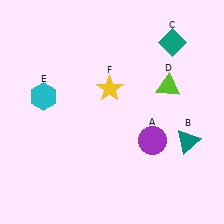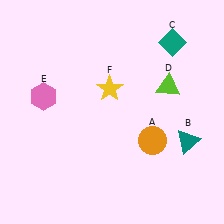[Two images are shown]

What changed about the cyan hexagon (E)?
In Image 1, E is cyan. In Image 2, it changed to pink.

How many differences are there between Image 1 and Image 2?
There are 2 differences between the two images.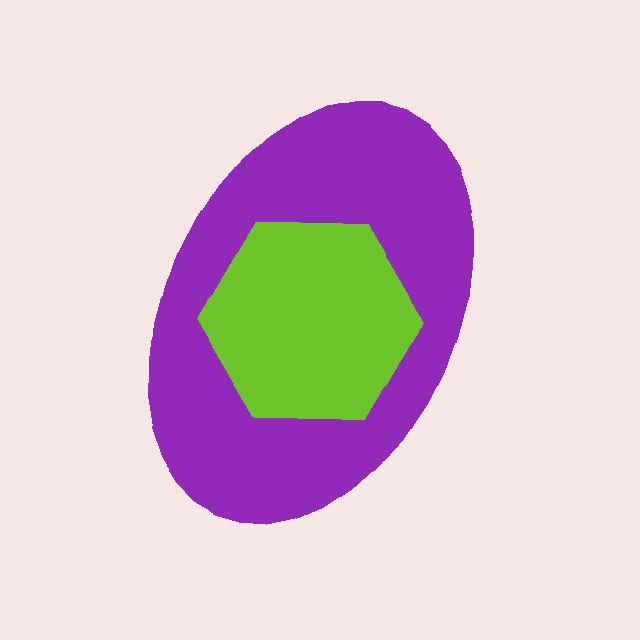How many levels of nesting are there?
2.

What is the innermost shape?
The lime hexagon.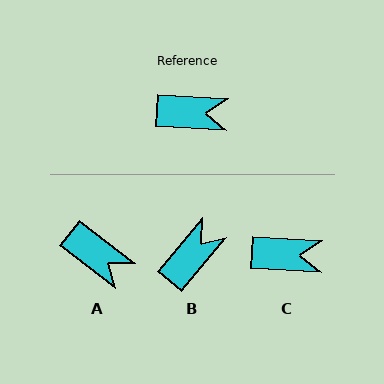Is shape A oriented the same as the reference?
No, it is off by about 35 degrees.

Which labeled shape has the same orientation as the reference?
C.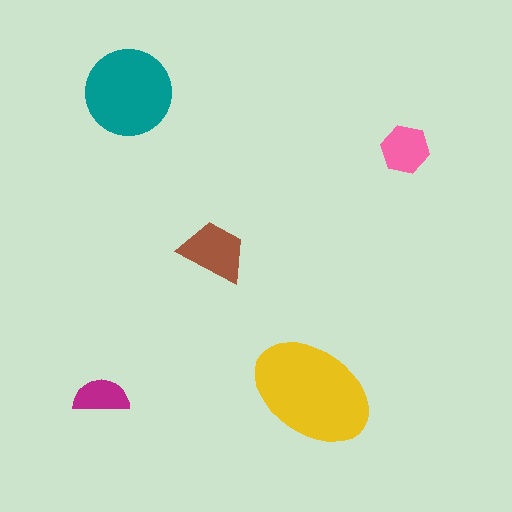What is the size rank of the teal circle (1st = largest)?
2nd.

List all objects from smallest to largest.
The magenta semicircle, the pink hexagon, the brown trapezoid, the teal circle, the yellow ellipse.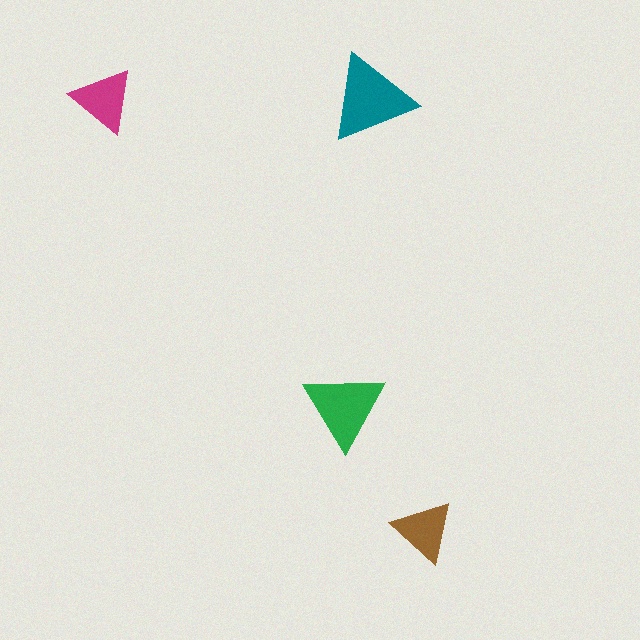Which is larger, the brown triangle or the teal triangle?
The teal one.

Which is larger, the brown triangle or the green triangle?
The green one.